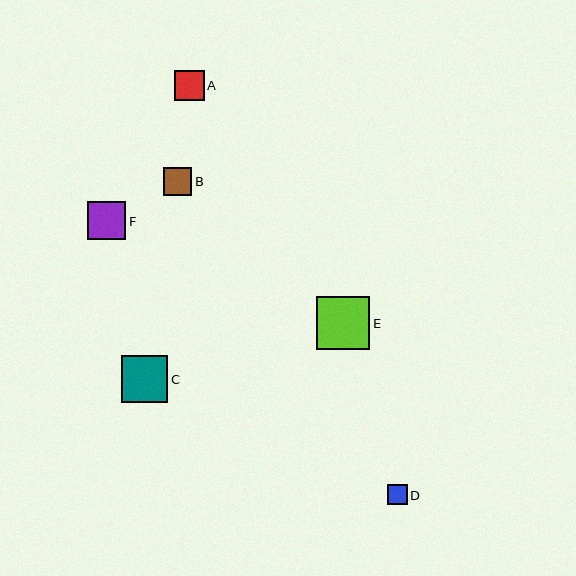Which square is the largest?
Square E is the largest with a size of approximately 53 pixels.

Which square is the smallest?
Square D is the smallest with a size of approximately 20 pixels.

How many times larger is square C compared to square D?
Square C is approximately 2.3 times the size of square D.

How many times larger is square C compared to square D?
Square C is approximately 2.3 times the size of square D.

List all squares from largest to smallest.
From largest to smallest: E, C, F, A, B, D.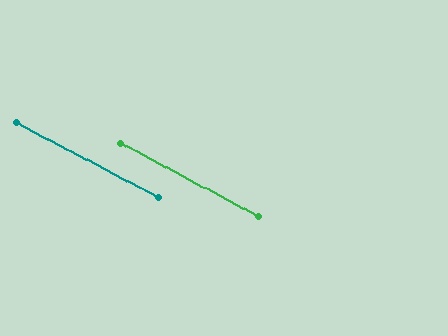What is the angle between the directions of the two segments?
Approximately 1 degree.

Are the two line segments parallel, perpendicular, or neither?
Parallel — their directions differ by only 0.9°.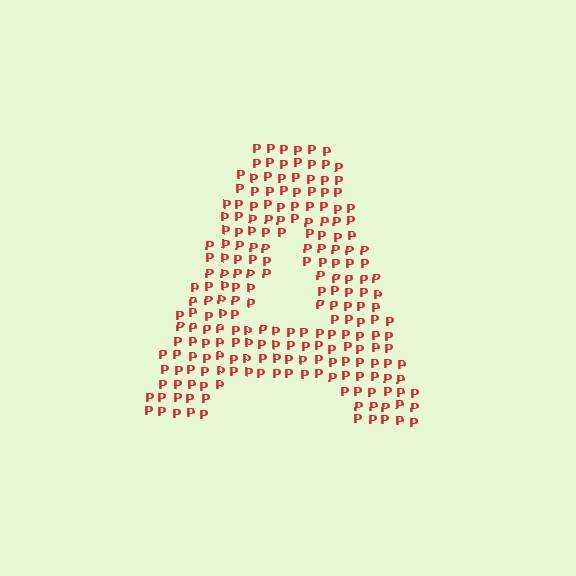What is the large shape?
The large shape is the letter A.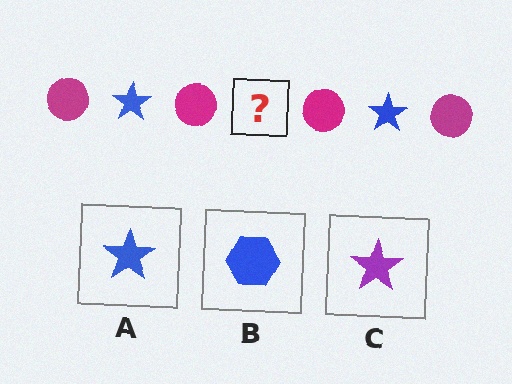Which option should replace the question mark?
Option A.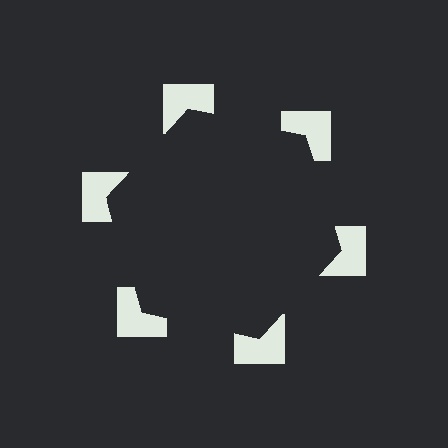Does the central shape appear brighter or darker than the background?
It typically appears slightly darker than the background, even though no actual brightness change is drawn.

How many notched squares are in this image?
There are 6 — one at each vertex of the illusory hexagon.